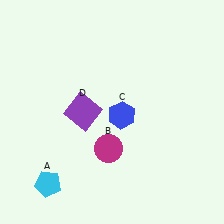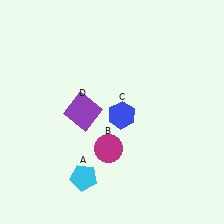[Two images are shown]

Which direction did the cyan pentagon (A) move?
The cyan pentagon (A) moved right.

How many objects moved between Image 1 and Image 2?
1 object moved between the two images.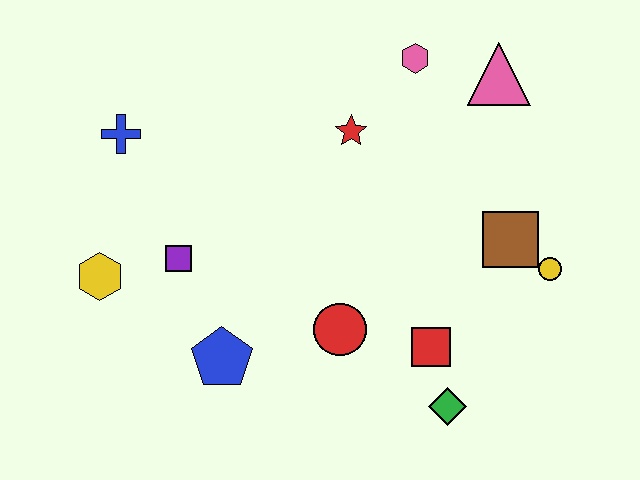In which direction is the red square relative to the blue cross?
The red square is to the right of the blue cross.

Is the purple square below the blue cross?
Yes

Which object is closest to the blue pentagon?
The purple square is closest to the blue pentagon.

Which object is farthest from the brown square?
The yellow hexagon is farthest from the brown square.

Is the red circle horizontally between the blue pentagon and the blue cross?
No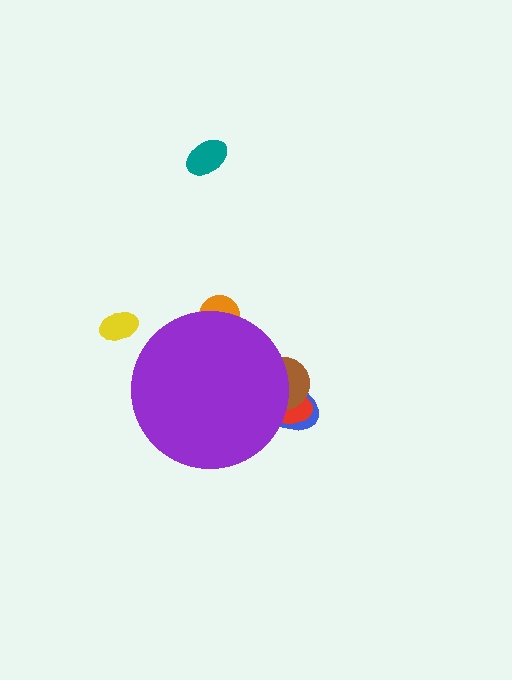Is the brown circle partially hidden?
Yes, the brown circle is partially hidden behind the purple circle.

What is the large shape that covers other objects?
A purple circle.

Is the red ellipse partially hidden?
Yes, the red ellipse is partially hidden behind the purple circle.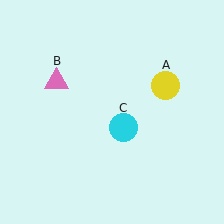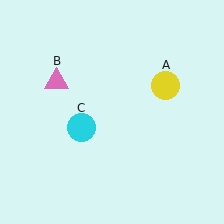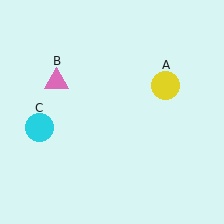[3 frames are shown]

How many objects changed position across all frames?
1 object changed position: cyan circle (object C).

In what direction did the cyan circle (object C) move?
The cyan circle (object C) moved left.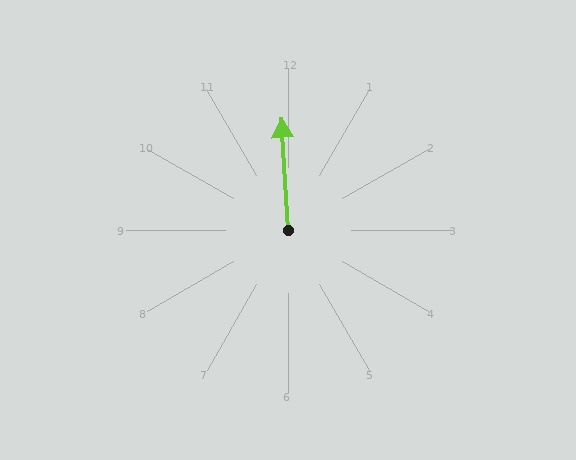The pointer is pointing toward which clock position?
Roughly 12 o'clock.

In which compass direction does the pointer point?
North.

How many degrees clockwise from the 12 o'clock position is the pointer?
Approximately 357 degrees.